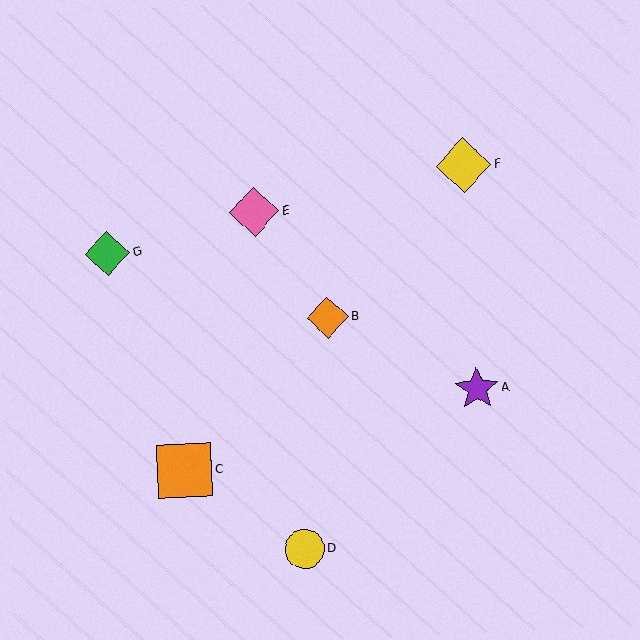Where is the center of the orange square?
The center of the orange square is at (185, 470).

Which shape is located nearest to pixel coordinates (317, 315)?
The orange diamond (labeled B) at (328, 318) is nearest to that location.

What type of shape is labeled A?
Shape A is a purple star.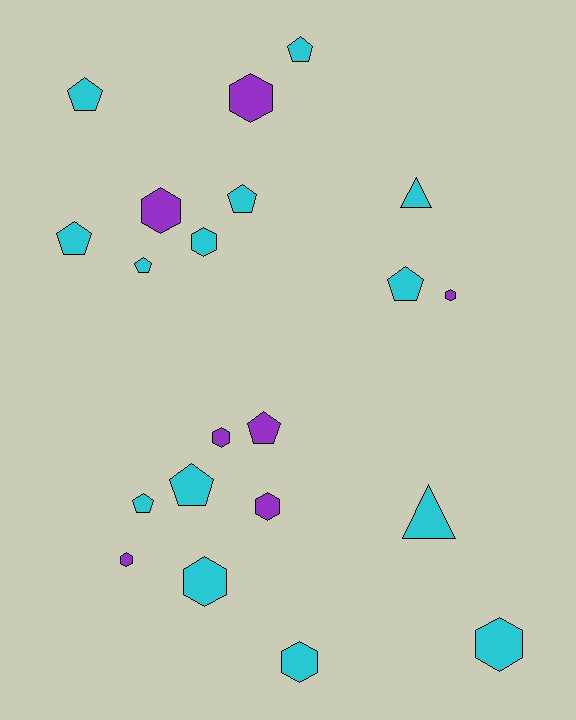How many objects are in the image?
There are 21 objects.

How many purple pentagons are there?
There is 1 purple pentagon.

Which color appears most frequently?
Cyan, with 14 objects.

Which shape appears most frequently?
Hexagon, with 10 objects.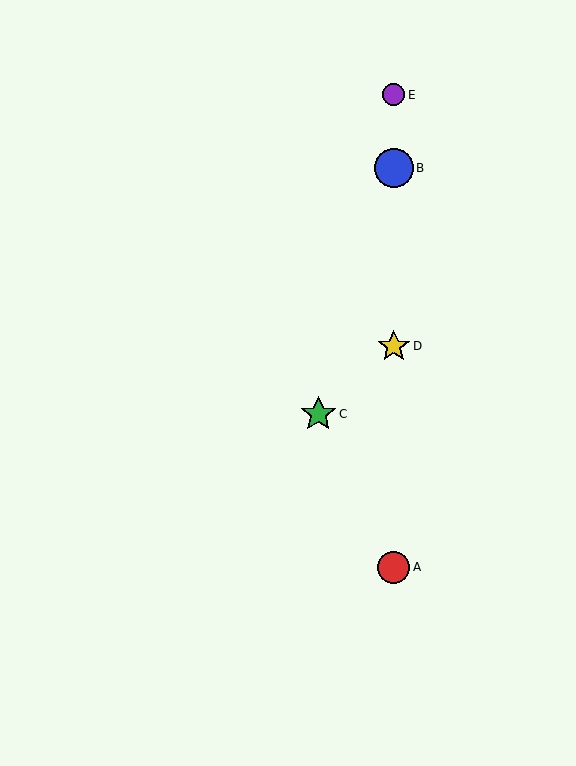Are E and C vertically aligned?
No, E is at x≈394 and C is at x≈318.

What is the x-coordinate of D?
Object D is at x≈394.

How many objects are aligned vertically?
4 objects (A, B, D, E) are aligned vertically.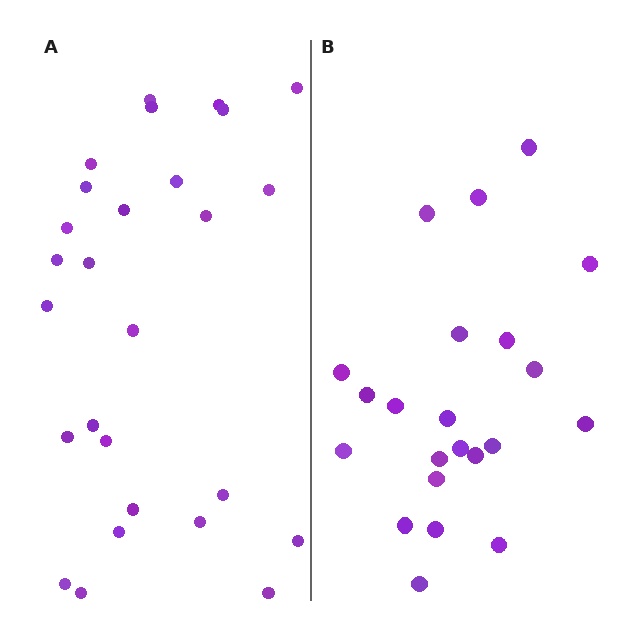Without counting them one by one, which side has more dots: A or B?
Region A (the left region) has more dots.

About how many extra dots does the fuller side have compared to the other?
Region A has about 5 more dots than region B.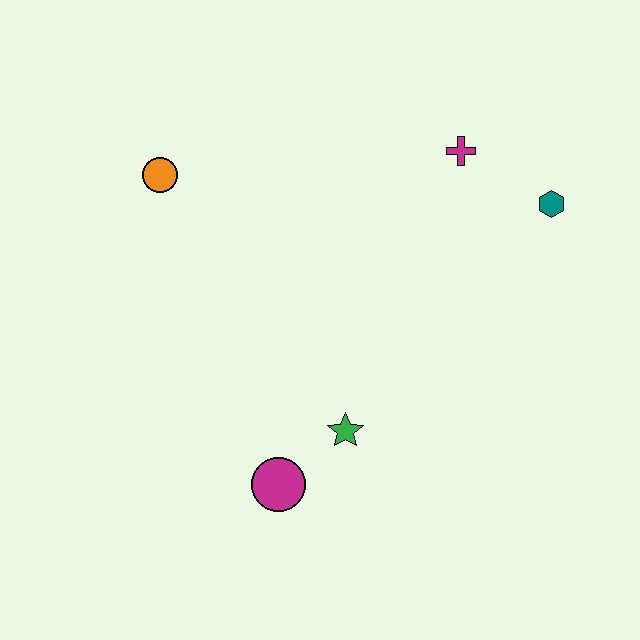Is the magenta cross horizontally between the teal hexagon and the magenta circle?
Yes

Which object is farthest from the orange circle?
The teal hexagon is farthest from the orange circle.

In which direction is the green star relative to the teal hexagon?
The green star is below the teal hexagon.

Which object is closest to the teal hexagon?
The magenta cross is closest to the teal hexagon.